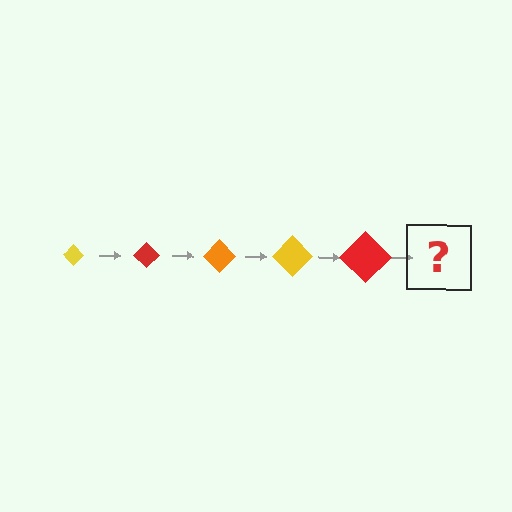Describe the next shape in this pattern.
It should be an orange diamond, larger than the previous one.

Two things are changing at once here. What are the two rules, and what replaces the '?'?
The two rules are that the diamond grows larger each step and the color cycles through yellow, red, and orange. The '?' should be an orange diamond, larger than the previous one.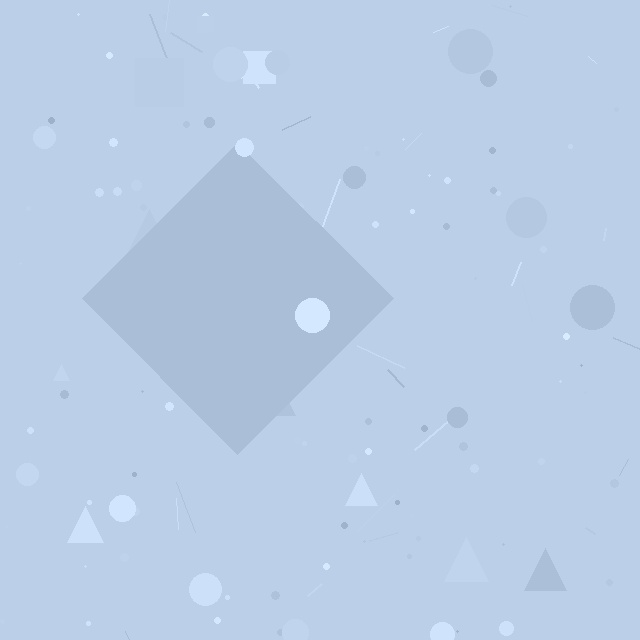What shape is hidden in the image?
A diamond is hidden in the image.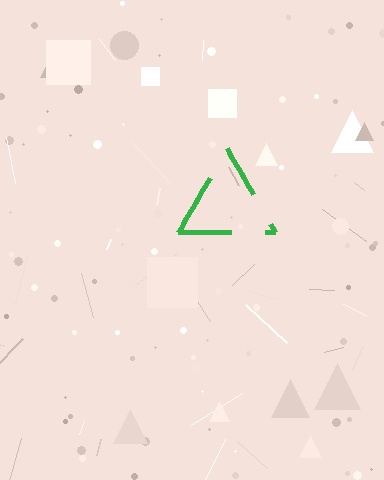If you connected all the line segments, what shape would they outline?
They would outline a triangle.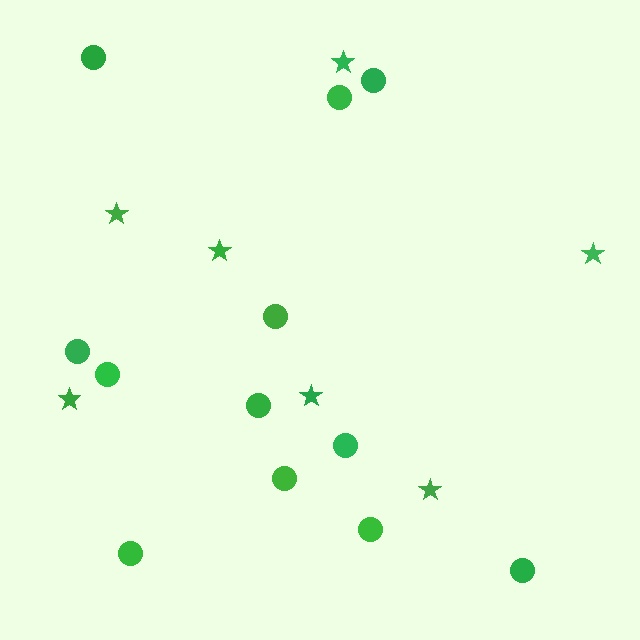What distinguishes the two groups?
There are 2 groups: one group of circles (12) and one group of stars (7).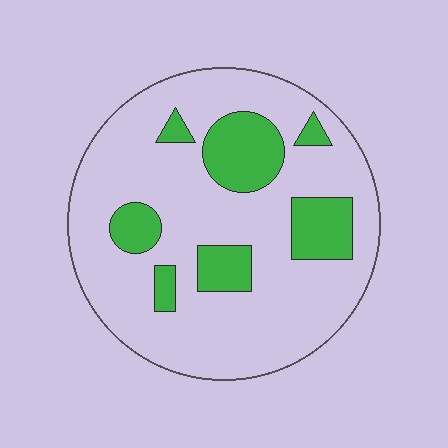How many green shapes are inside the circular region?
7.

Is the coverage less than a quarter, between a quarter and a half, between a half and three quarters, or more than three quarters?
Less than a quarter.